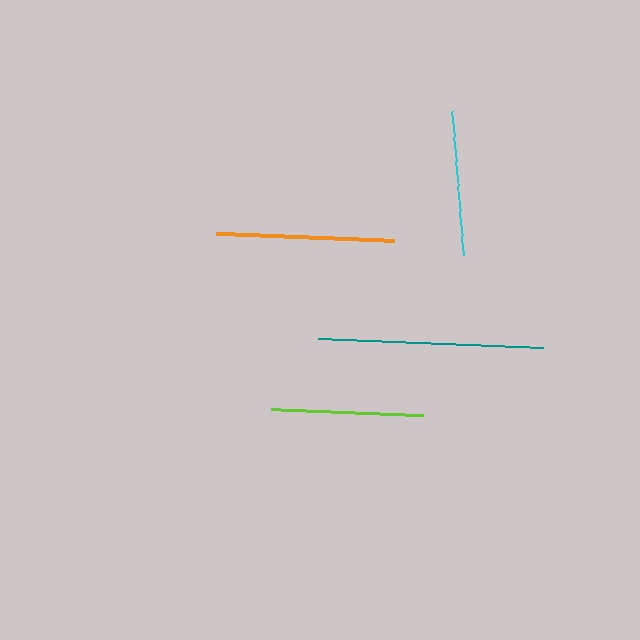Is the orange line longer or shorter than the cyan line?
The orange line is longer than the cyan line.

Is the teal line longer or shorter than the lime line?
The teal line is longer than the lime line.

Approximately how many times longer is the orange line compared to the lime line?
The orange line is approximately 1.2 times the length of the lime line.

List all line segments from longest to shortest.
From longest to shortest: teal, orange, lime, cyan.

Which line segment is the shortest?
The cyan line is the shortest at approximately 145 pixels.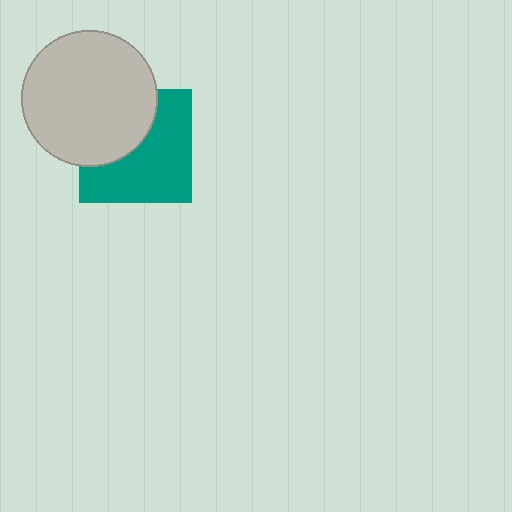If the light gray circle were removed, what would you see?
You would see the complete teal square.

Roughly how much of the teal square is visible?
About half of it is visible (roughly 60%).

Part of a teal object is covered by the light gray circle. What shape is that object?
It is a square.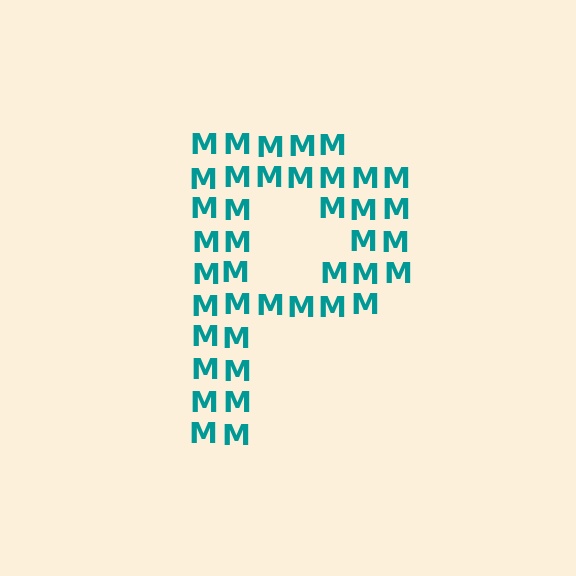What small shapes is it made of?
It is made of small letter M's.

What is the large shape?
The large shape is the letter P.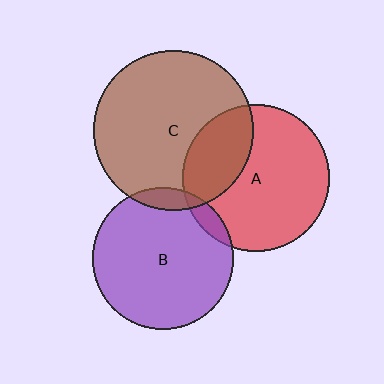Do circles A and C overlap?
Yes.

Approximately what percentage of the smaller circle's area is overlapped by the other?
Approximately 30%.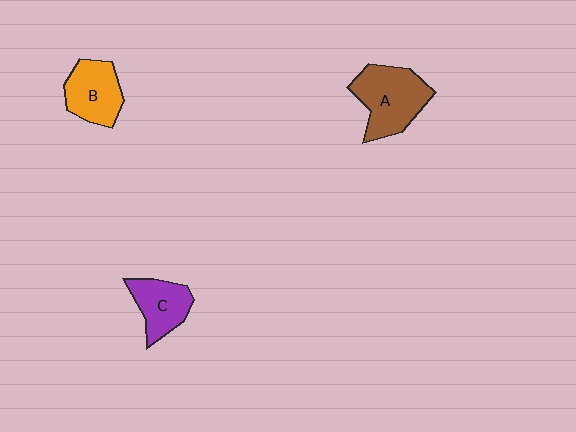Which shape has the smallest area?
Shape C (purple).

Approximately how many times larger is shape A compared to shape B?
Approximately 1.3 times.